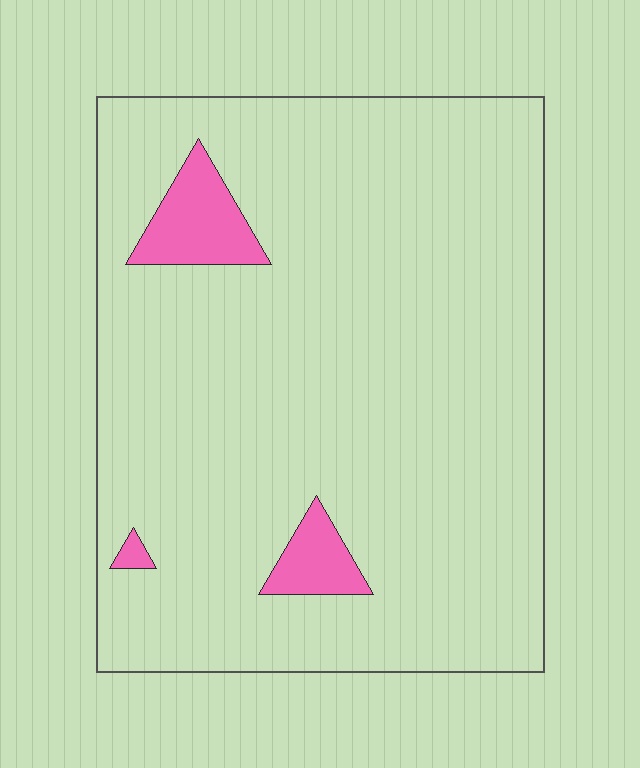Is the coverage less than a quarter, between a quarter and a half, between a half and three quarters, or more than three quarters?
Less than a quarter.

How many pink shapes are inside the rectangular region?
3.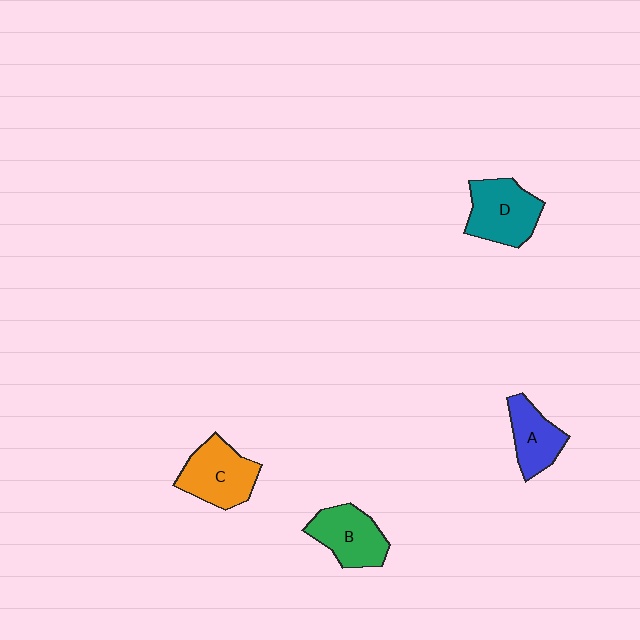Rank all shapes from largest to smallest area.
From largest to smallest: D (teal), C (orange), B (green), A (blue).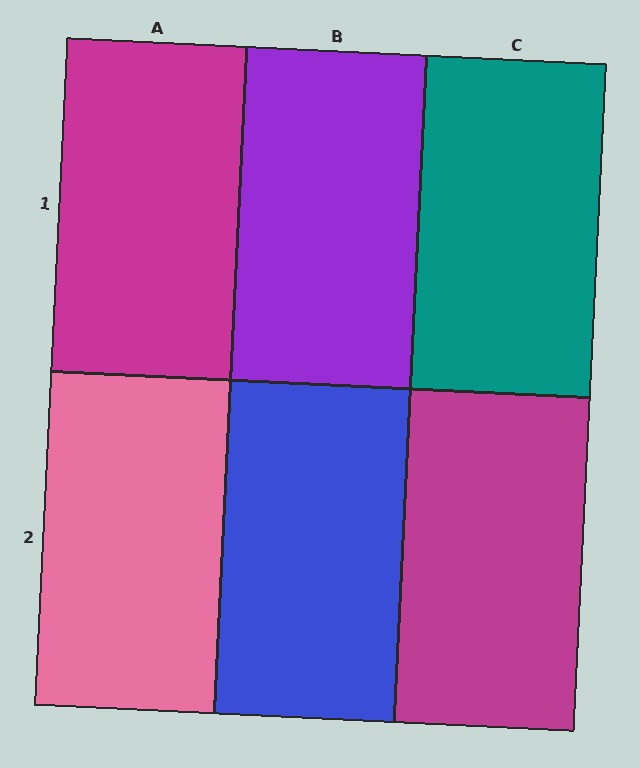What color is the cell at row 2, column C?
Magenta.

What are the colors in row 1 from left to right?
Magenta, purple, teal.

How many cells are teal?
1 cell is teal.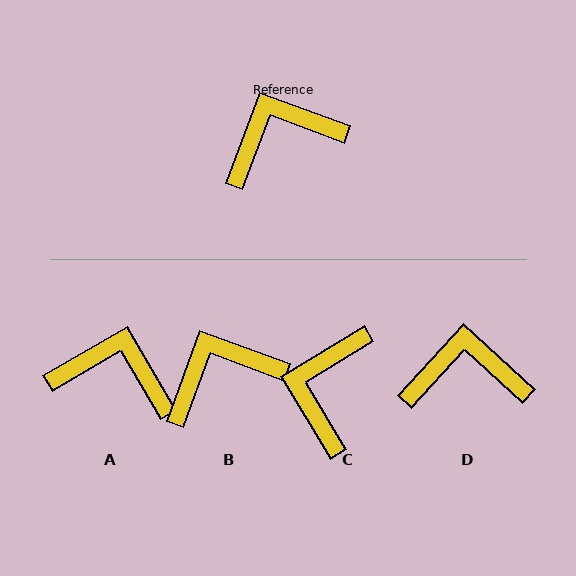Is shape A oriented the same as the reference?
No, it is off by about 40 degrees.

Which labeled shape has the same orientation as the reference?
B.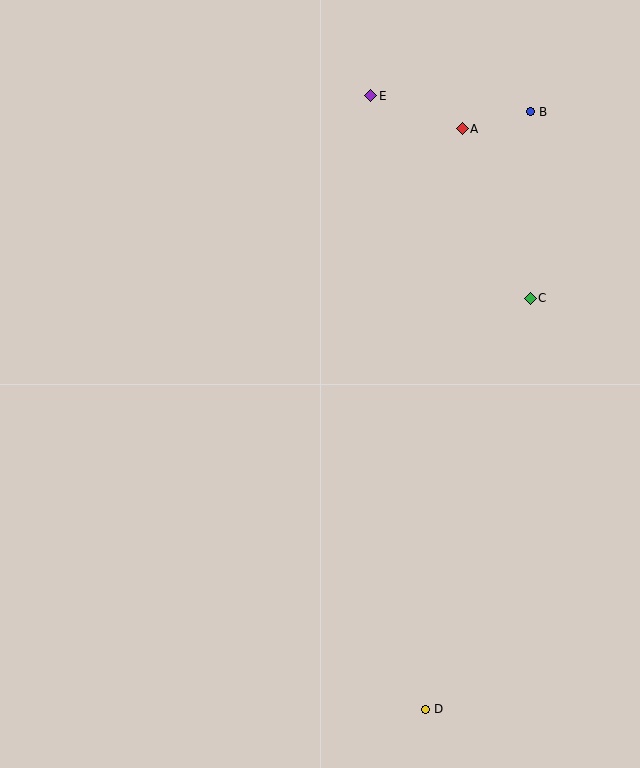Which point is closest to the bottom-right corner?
Point D is closest to the bottom-right corner.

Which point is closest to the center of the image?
Point C at (530, 298) is closest to the center.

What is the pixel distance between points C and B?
The distance between C and B is 187 pixels.